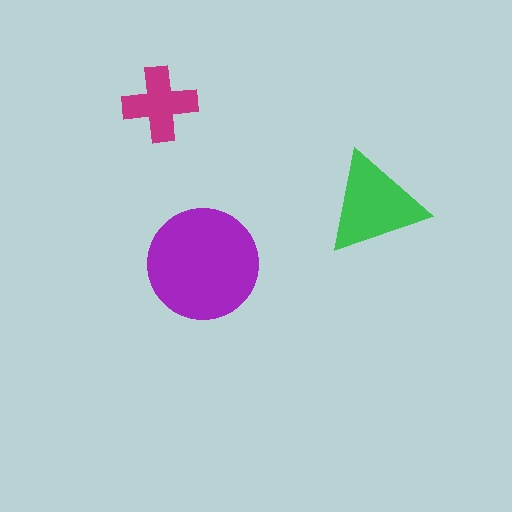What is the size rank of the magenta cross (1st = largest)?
3rd.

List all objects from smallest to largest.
The magenta cross, the green triangle, the purple circle.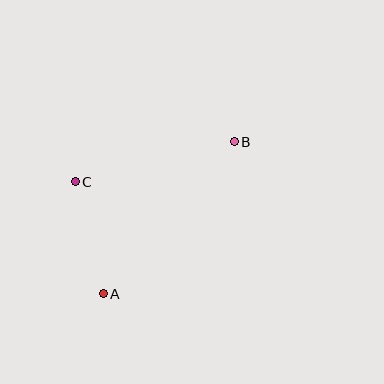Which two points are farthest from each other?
Points A and B are farthest from each other.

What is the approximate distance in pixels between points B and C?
The distance between B and C is approximately 164 pixels.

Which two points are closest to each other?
Points A and C are closest to each other.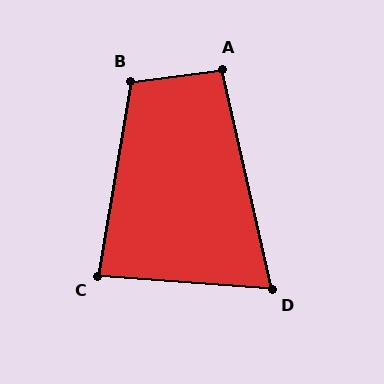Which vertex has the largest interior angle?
B, at approximately 107 degrees.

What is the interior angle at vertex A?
Approximately 95 degrees (obtuse).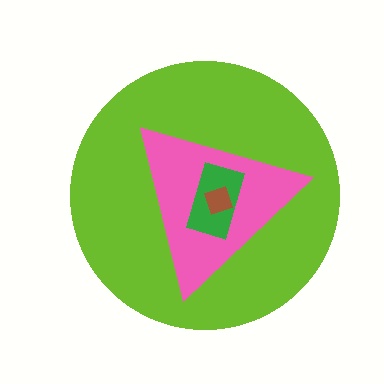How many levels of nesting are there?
4.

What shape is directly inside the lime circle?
The pink triangle.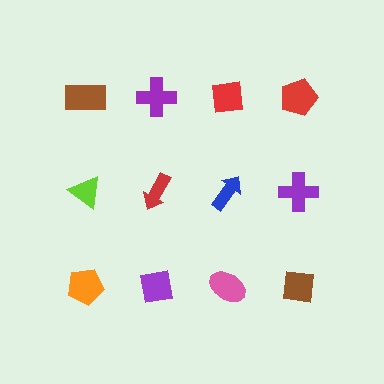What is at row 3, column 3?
A pink ellipse.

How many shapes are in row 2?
4 shapes.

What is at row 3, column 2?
A purple square.